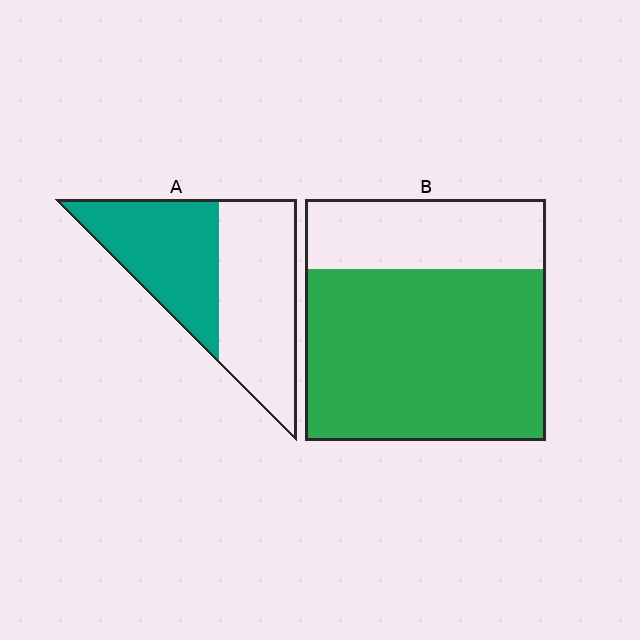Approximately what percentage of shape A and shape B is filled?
A is approximately 45% and B is approximately 70%.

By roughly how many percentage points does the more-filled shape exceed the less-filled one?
By roughly 25 percentage points (B over A).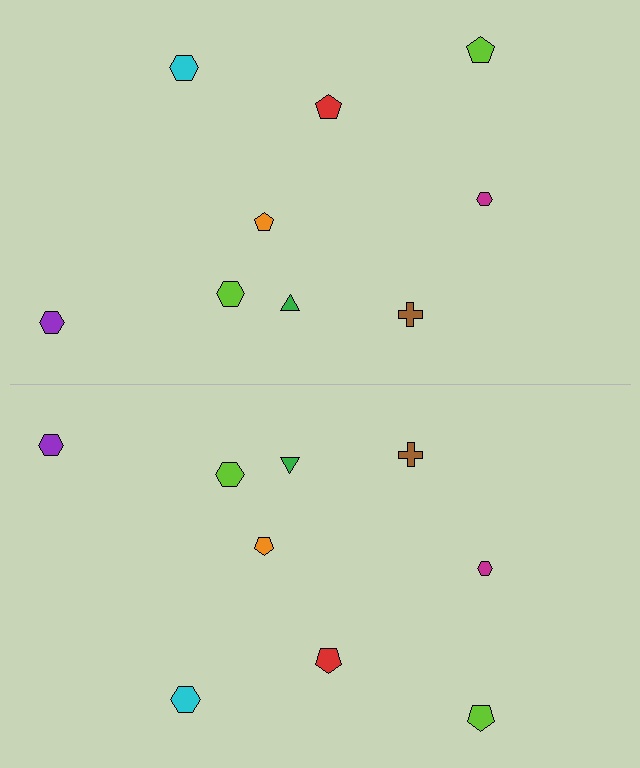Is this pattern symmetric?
Yes, this pattern has bilateral (reflection) symmetry.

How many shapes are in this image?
There are 18 shapes in this image.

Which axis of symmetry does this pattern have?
The pattern has a horizontal axis of symmetry running through the center of the image.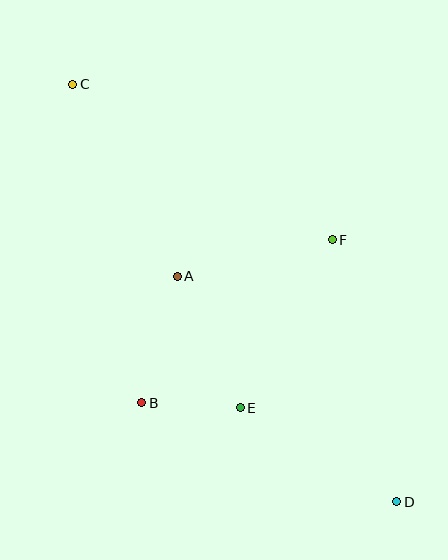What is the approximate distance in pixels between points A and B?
The distance between A and B is approximately 131 pixels.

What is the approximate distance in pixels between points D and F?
The distance between D and F is approximately 270 pixels.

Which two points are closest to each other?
Points B and E are closest to each other.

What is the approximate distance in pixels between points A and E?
The distance between A and E is approximately 146 pixels.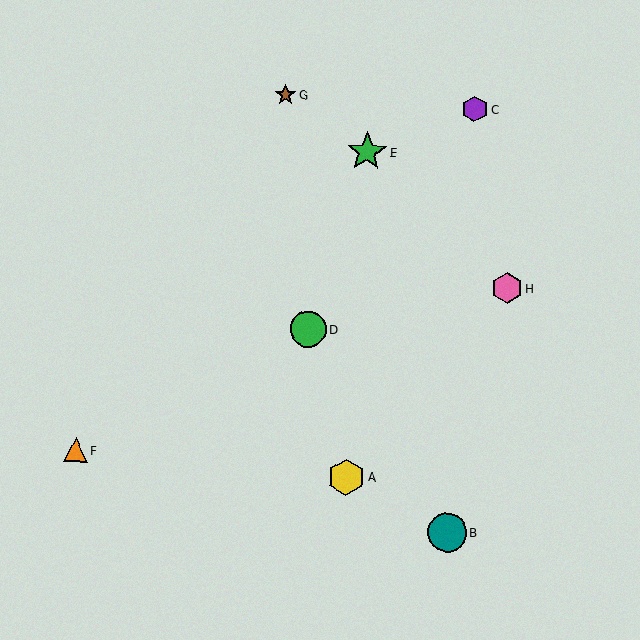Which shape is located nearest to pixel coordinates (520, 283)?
The pink hexagon (labeled H) at (507, 288) is nearest to that location.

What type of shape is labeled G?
Shape G is a brown star.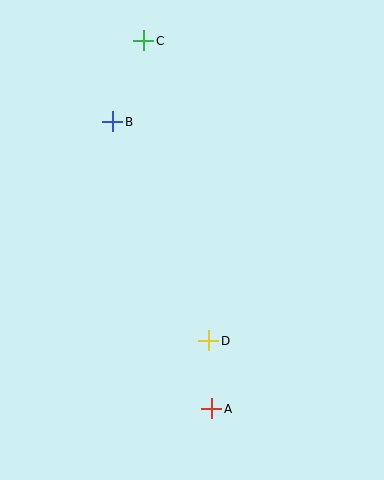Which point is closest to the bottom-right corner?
Point A is closest to the bottom-right corner.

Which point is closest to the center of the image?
Point D at (209, 341) is closest to the center.